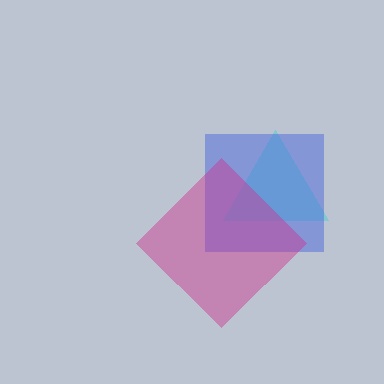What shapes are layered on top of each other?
The layered shapes are: a cyan triangle, a blue square, a magenta diamond.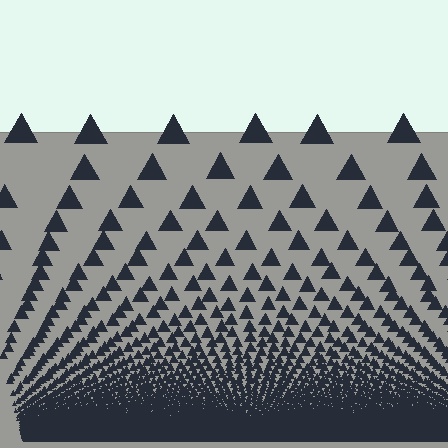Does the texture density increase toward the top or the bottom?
Density increases toward the bottom.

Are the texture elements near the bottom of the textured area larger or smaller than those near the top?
Smaller. The gradient is inverted — elements near the bottom are smaller and denser.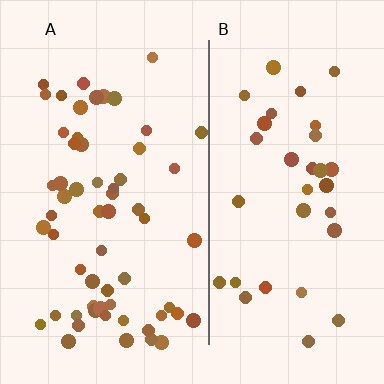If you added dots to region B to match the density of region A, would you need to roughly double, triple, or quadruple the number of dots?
Approximately double.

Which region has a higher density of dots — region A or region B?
A (the left).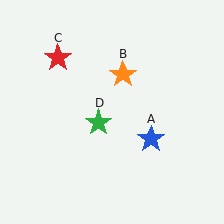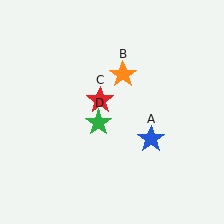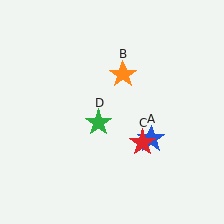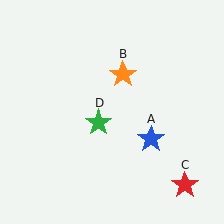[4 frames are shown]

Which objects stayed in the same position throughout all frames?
Blue star (object A) and orange star (object B) and green star (object D) remained stationary.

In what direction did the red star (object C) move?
The red star (object C) moved down and to the right.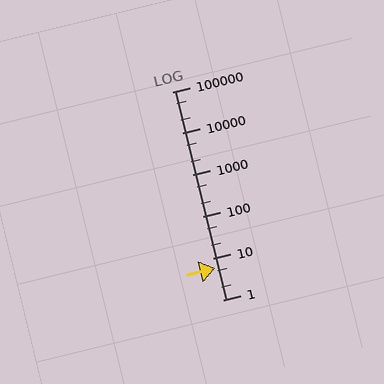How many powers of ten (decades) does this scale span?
The scale spans 5 decades, from 1 to 100000.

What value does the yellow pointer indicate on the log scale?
The pointer indicates approximately 5.8.